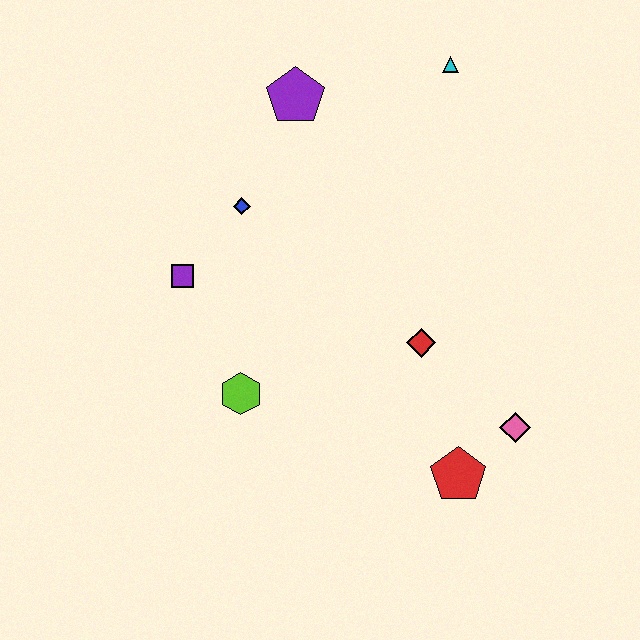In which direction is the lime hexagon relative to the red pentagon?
The lime hexagon is to the left of the red pentagon.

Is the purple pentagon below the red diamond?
No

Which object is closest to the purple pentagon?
The blue diamond is closest to the purple pentagon.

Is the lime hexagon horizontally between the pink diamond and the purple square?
Yes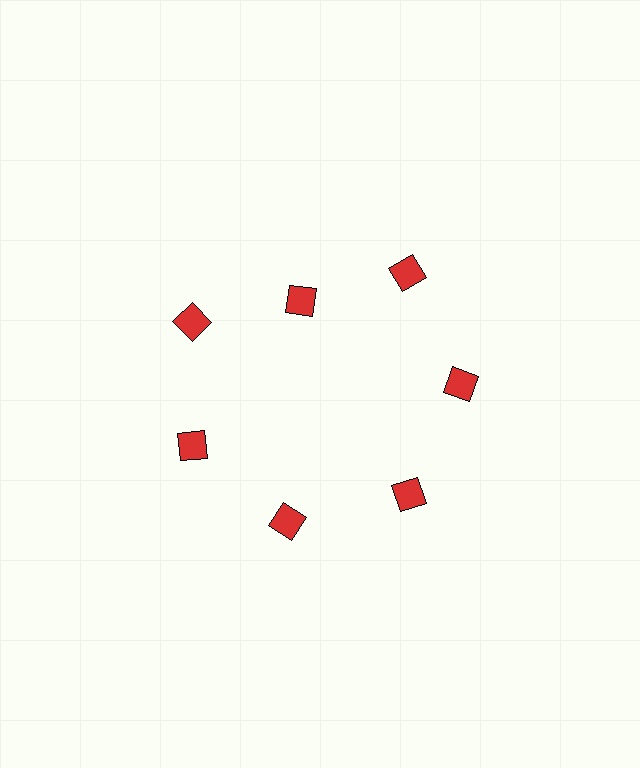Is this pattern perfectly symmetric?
No. The 7 red squares are arranged in a ring, but one element near the 12 o'clock position is pulled inward toward the center, breaking the 7-fold rotational symmetry.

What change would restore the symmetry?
The symmetry would be restored by moving it outward, back onto the ring so that all 7 squares sit at equal angles and equal distance from the center.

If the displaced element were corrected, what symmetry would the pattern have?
It would have 7-fold rotational symmetry — the pattern would map onto itself every 51 degrees.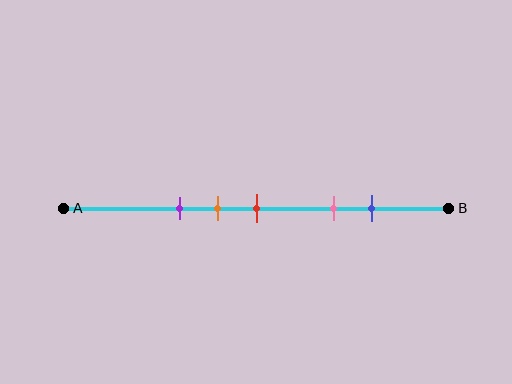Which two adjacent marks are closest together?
The orange and red marks are the closest adjacent pair.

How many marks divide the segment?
There are 5 marks dividing the segment.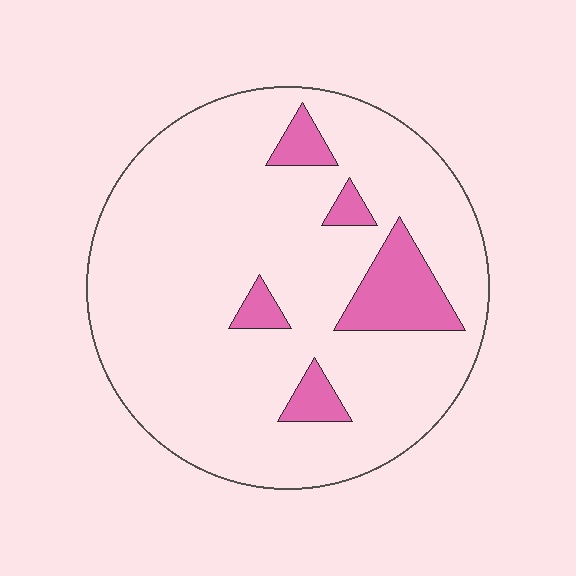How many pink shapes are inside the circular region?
5.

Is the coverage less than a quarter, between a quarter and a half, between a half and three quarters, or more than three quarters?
Less than a quarter.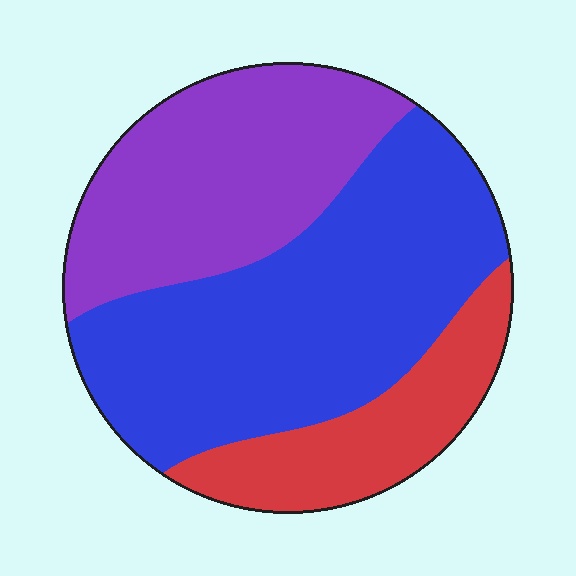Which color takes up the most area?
Blue, at roughly 50%.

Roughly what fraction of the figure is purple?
Purple covers 33% of the figure.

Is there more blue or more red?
Blue.